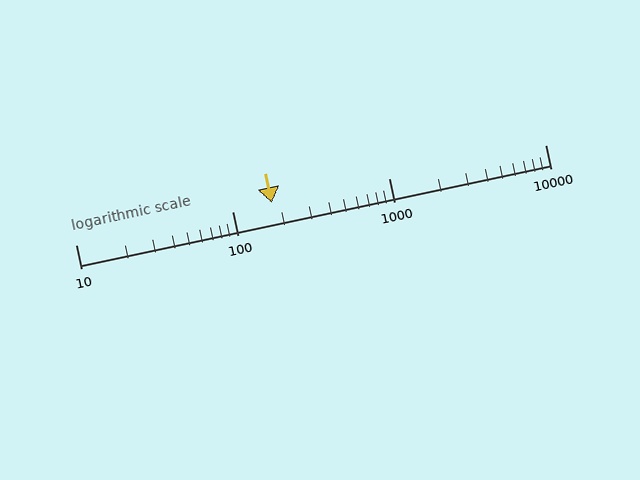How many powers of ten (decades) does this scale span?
The scale spans 3 decades, from 10 to 10000.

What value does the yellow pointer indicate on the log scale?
The pointer indicates approximately 180.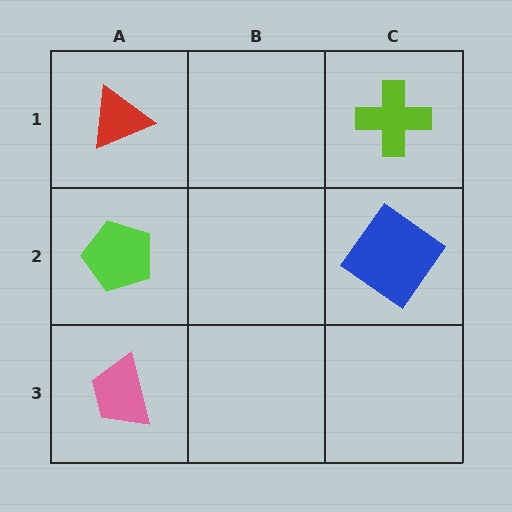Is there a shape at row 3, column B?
No, that cell is empty.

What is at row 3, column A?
A pink trapezoid.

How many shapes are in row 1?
2 shapes.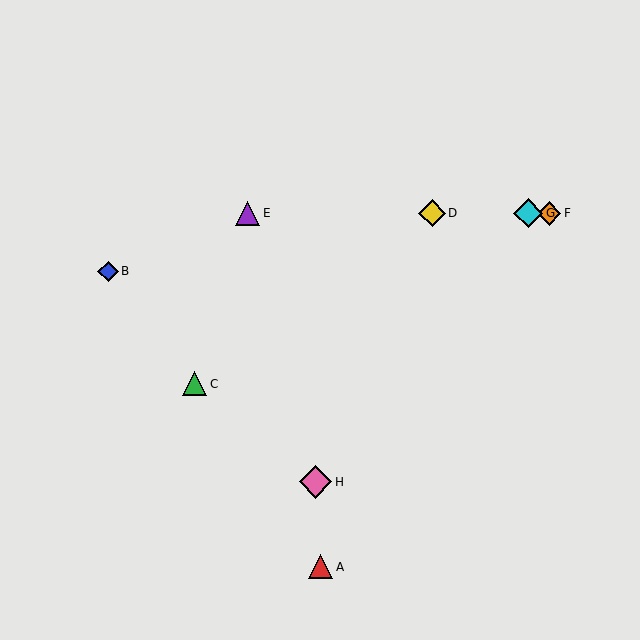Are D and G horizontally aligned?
Yes, both are at y≈213.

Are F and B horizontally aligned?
No, F is at y≈213 and B is at y≈271.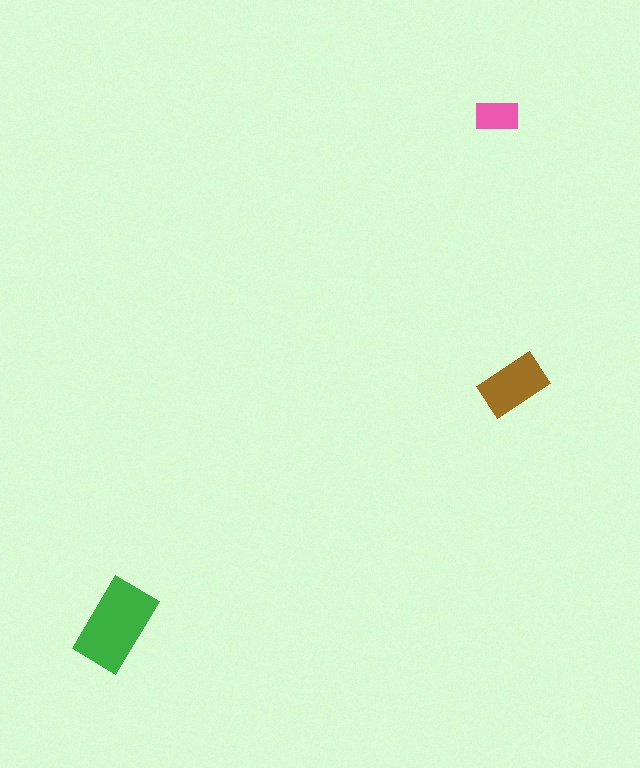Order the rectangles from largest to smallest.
the green one, the brown one, the pink one.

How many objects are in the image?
There are 3 objects in the image.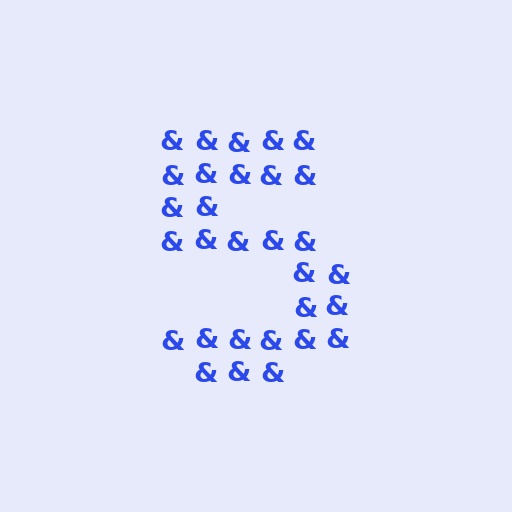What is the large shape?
The large shape is the digit 5.